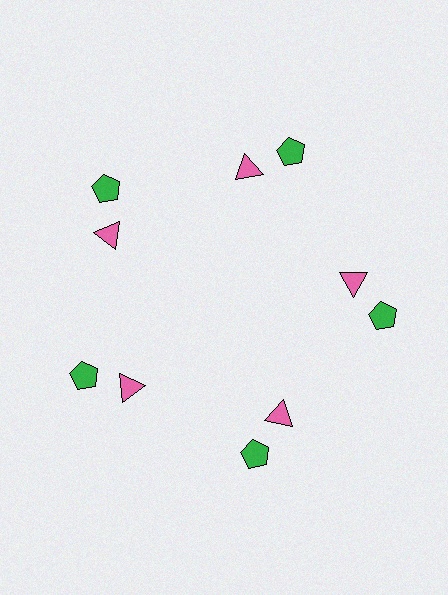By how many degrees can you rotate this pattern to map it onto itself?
The pattern maps onto itself every 72 degrees of rotation.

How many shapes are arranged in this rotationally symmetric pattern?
There are 10 shapes, arranged in 5 groups of 2.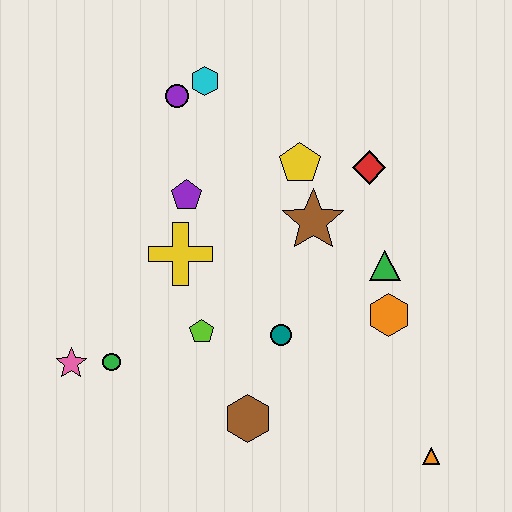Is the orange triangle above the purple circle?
No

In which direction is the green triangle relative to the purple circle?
The green triangle is to the right of the purple circle.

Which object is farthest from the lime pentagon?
The orange triangle is farthest from the lime pentagon.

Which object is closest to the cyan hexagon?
The purple circle is closest to the cyan hexagon.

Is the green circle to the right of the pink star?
Yes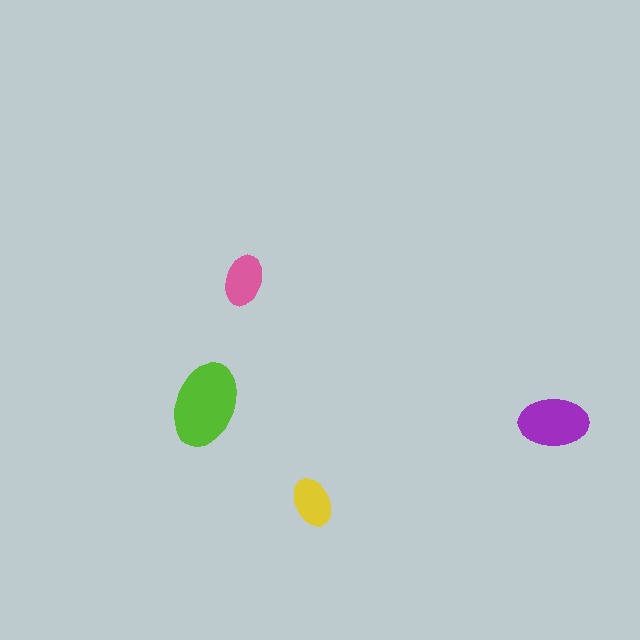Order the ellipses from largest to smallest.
the lime one, the purple one, the pink one, the yellow one.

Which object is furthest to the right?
The purple ellipse is rightmost.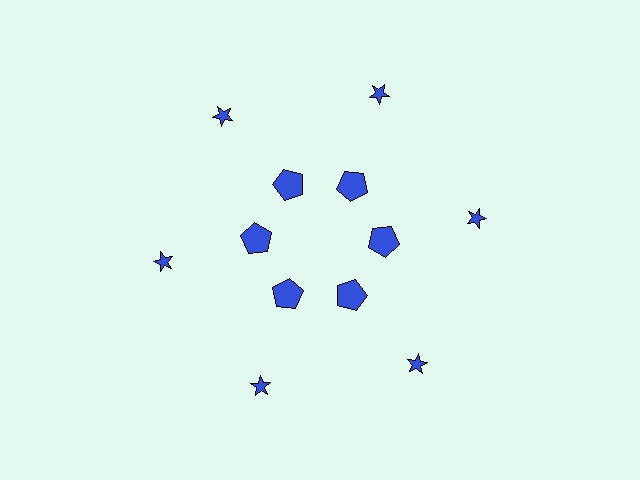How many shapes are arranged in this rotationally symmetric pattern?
There are 12 shapes, arranged in 6 groups of 2.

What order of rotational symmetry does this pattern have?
This pattern has 6-fold rotational symmetry.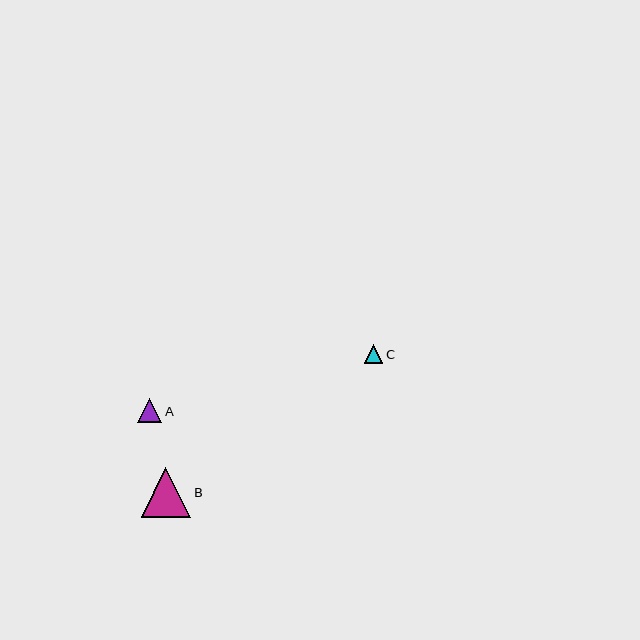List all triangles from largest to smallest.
From largest to smallest: B, A, C.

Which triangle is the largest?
Triangle B is the largest with a size of approximately 50 pixels.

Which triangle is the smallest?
Triangle C is the smallest with a size of approximately 19 pixels.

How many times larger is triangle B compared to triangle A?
Triangle B is approximately 2.0 times the size of triangle A.